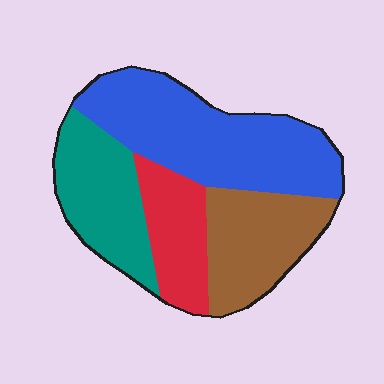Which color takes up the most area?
Blue, at roughly 40%.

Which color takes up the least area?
Red, at roughly 15%.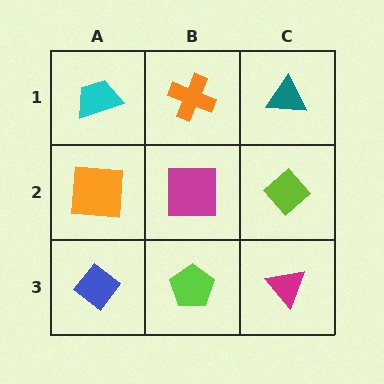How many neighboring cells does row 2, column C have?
3.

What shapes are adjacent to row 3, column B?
A magenta square (row 2, column B), a blue diamond (row 3, column A), a magenta triangle (row 3, column C).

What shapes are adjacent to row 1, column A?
An orange square (row 2, column A), an orange cross (row 1, column B).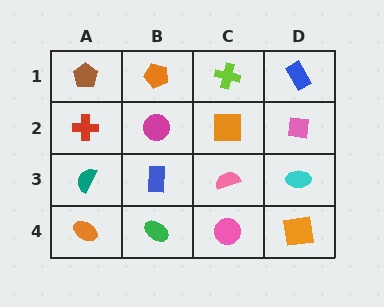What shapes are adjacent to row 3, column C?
An orange square (row 2, column C), a pink circle (row 4, column C), a blue rectangle (row 3, column B), a cyan ellipse (row 3, column D).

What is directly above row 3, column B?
A magenta circle.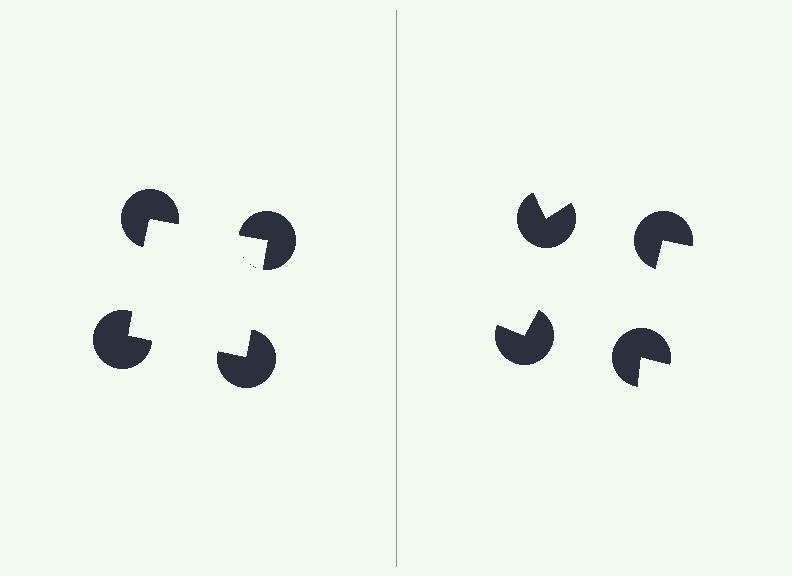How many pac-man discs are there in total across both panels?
8 — 4 on each side.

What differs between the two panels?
The pac-man discs are positioned identically on both sides; only the wedge orientations differ. On the left they align to a square; on the right they are misaligned.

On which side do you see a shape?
An illusory square appears on the left side. On the right side the wedge cuts are rotated, so no coherent shape forms.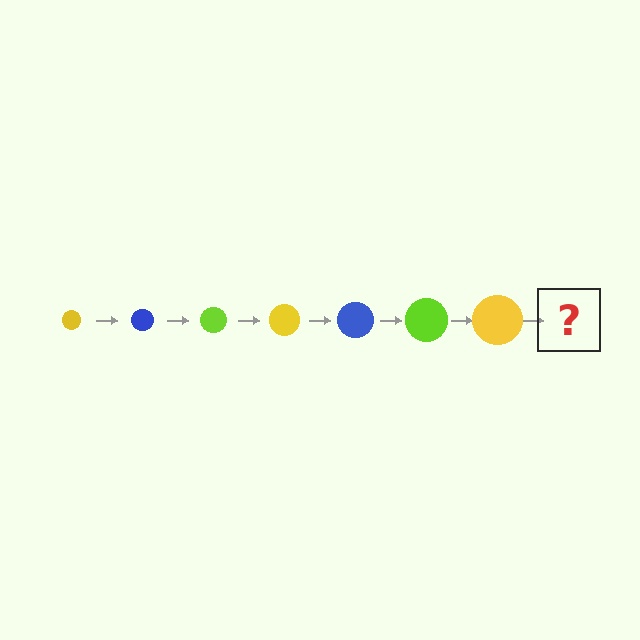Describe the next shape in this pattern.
It should be a blue circle, larger than the previous one.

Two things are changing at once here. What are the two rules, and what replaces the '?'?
The two rules are that the circle grows larger each step and the color cycles through yellow, blue, and lime. The '?' should be a blue circle, larger than the previous one.